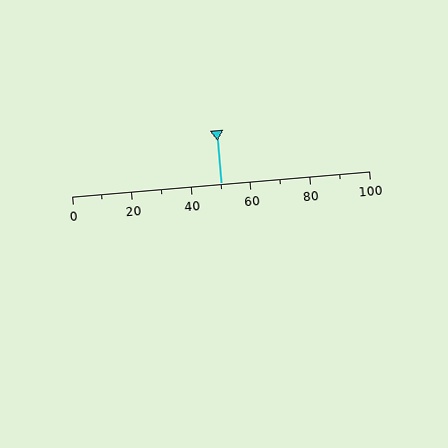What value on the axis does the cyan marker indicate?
The marker indicates approximately 50.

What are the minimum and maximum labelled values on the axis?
The axis runs from 0 to 100.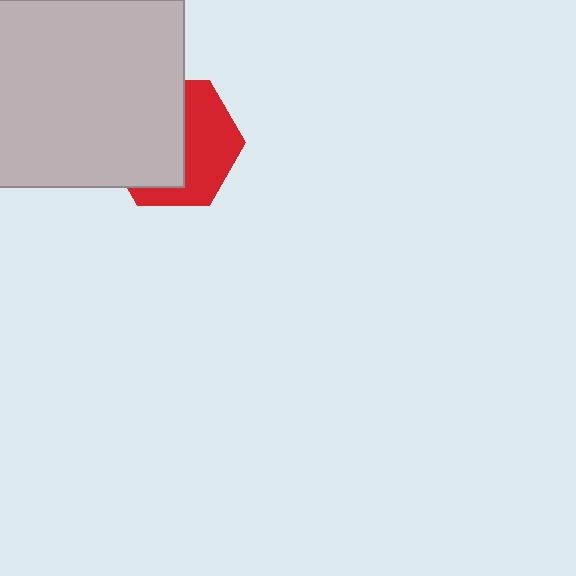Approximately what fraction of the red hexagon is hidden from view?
Roughly 54% of the red hexagon is hidden behind the light gray square.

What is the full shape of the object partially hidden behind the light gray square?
The partially hidden object is a red hexagon.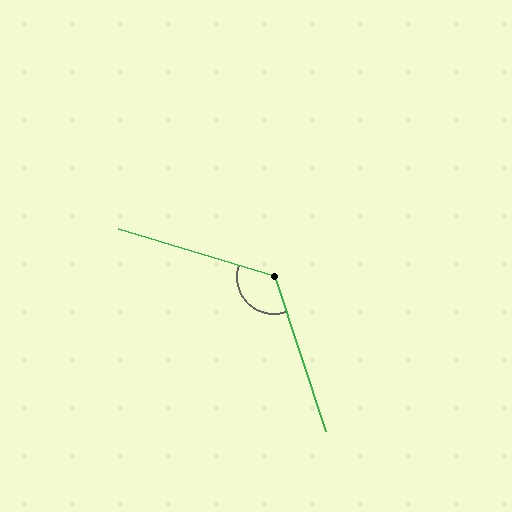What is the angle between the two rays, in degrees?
Approximately 125 degrees.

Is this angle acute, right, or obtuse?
It is obtuse.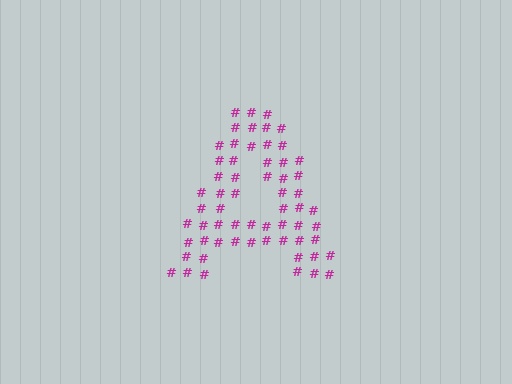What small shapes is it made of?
It is made of small hash symbols.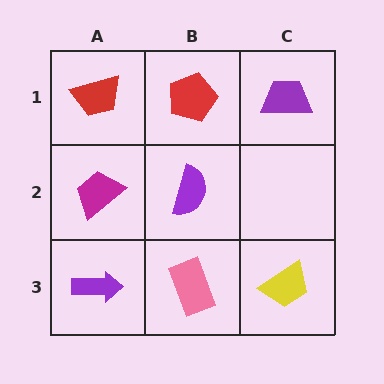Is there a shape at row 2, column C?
No, that cell is empty.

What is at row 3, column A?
A purple arrow.